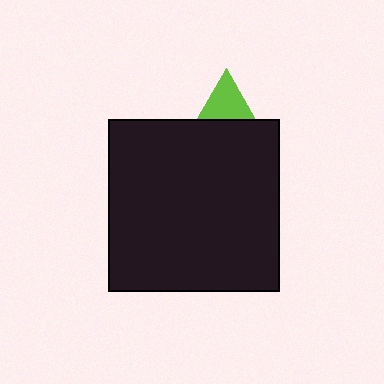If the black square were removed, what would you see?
You would see the complete lime triangle.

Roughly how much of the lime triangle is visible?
A small part of it is visible (roughly 40%).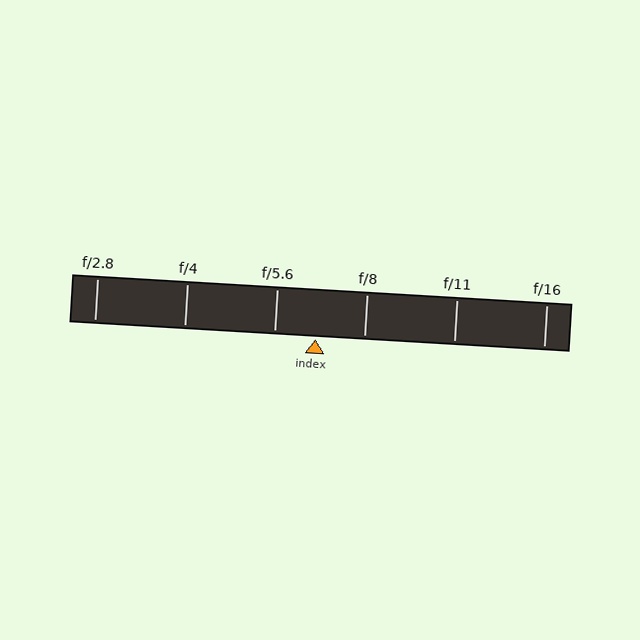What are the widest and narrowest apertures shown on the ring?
The widest aperture shown is f/2.8 and the narrowest is f/16.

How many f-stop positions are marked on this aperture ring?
There are 6 f-stop positions marked.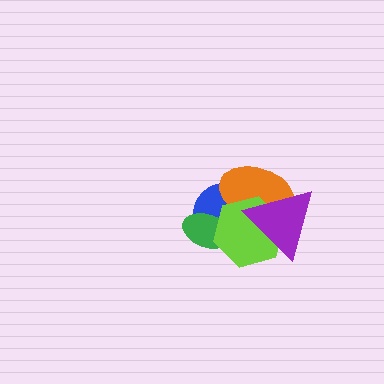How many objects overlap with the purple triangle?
3 objects overlap with the purple triangle.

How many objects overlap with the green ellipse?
2 objects overlap with the green ellipse.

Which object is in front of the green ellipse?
The lime hexagon is in front of the green ellipse.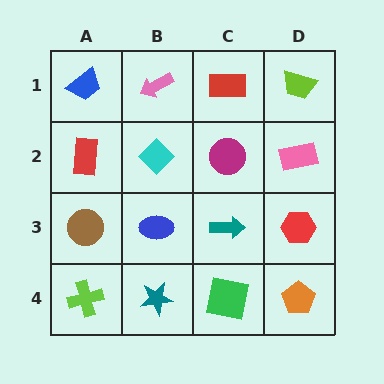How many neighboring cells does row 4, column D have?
2.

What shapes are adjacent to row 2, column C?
A red rectangle (row 1, column C), a teal arrow (row 3, column C), a cyan diamond (row 2, column B), a pink rectangle (row 2, column D).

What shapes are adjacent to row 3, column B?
A cyan diamond (row 2, column B), a teal star (row 4, column B), a brown circle (row 3, column A), a teal arrow (row 3, column C).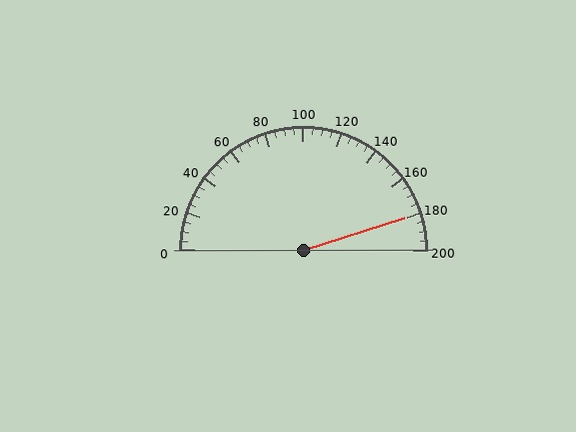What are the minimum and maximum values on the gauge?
The gauge ranges from 0 to 200.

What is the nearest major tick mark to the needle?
The nearest major tick mark is 180.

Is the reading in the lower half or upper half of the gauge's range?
The reading is in the upper half of the range (0 to 200).